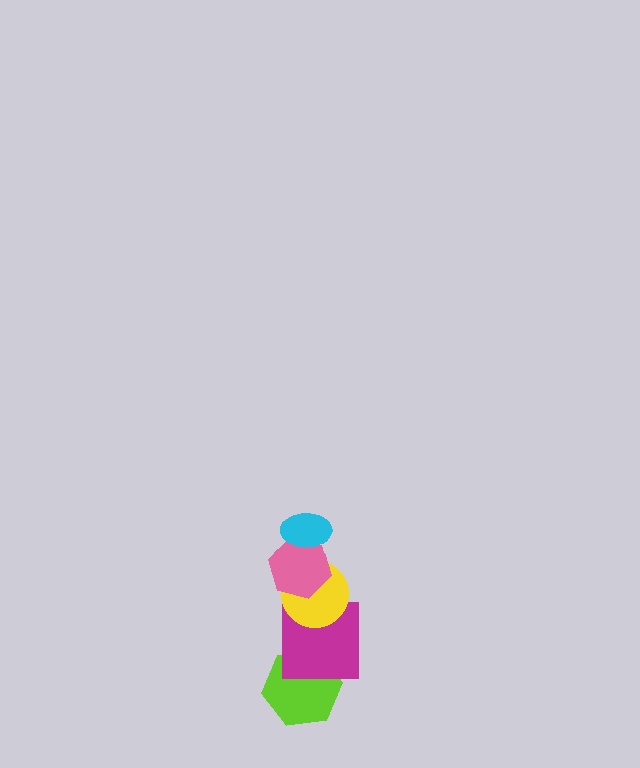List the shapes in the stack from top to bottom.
From top to bottom: the cyan ellipse, the pink hexagon, the yellow circle, the magenta square, the lime hexagon.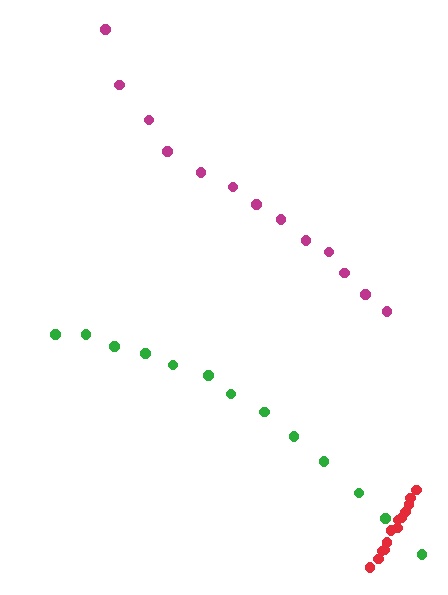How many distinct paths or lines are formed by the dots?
There are 3 distinct paths.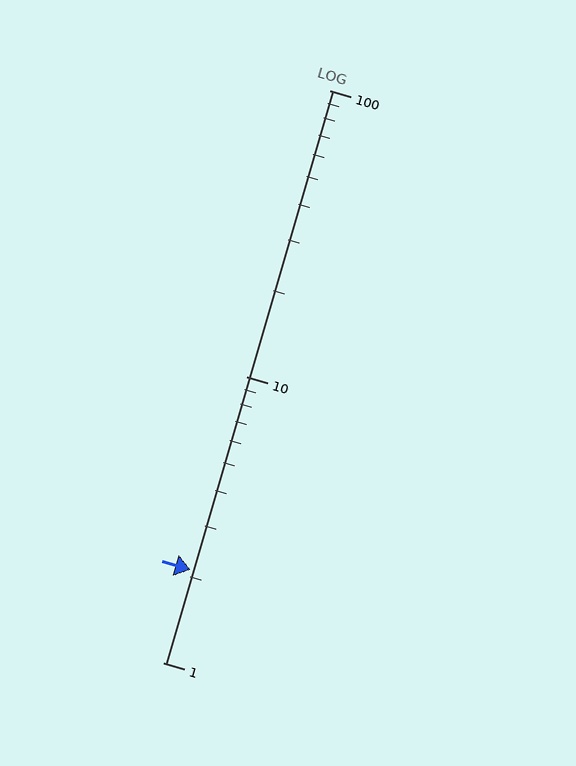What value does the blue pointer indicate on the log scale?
The pointer indicates approximately 2.1.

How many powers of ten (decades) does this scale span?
The scale spans 2 decades, from 1 to 100.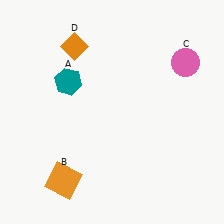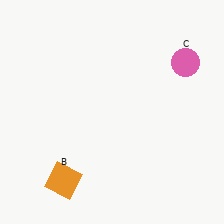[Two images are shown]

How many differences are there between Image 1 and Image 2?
There are 2 differences between the two images.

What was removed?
The orange diamond (D), the teal hexagon (A) were removed in Image 2.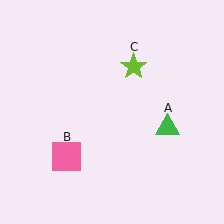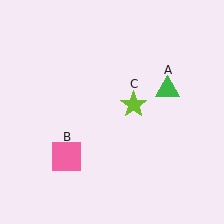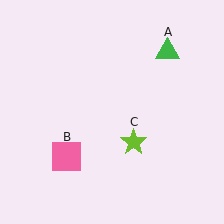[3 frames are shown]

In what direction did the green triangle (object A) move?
The green triangle (object A) moved up.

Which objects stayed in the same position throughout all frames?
Pink square (object B) remained stationary.